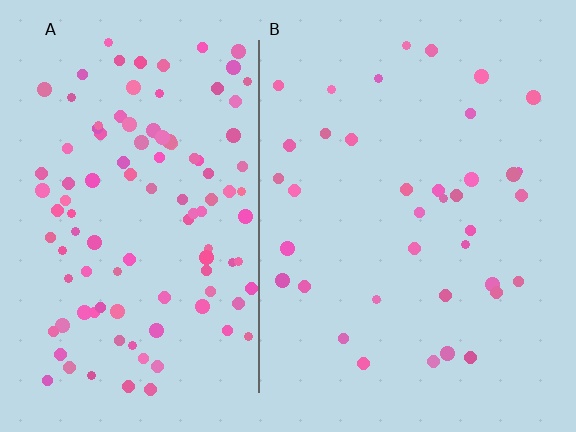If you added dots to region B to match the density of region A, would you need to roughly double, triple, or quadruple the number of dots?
Approximately triple.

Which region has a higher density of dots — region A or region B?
A (the left).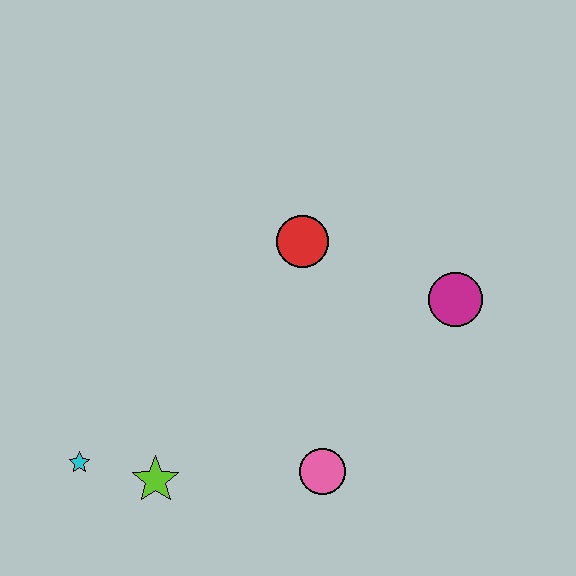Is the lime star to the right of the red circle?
No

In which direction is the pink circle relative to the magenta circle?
The pink circle is below the magenta circle.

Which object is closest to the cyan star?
The lime star is closest to the cyan star.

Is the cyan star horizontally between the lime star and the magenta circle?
No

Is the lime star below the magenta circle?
Yes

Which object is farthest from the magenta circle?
The cyan star is farthest from the magenta circle.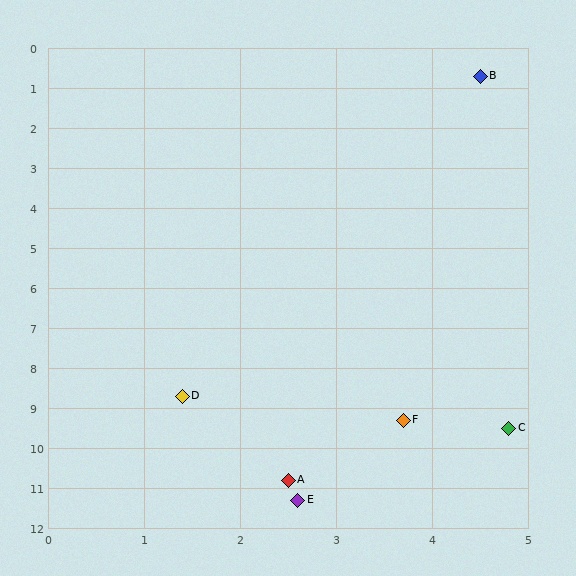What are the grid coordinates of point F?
Point F is at approximately (3.7, 9.3).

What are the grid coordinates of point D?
Point D is at approximately (1.4, 8.7).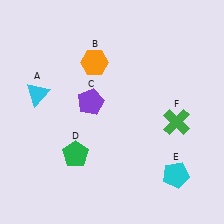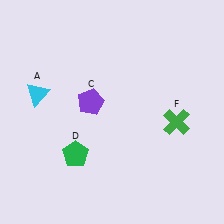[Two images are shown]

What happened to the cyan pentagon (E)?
The cyan pentagon (E) was removed in Image 2. It was in the bottom-right area of Image 1.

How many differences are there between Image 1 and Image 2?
There are 2 differences between the two images.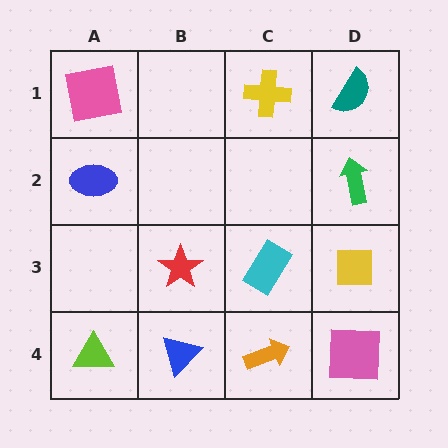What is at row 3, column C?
A cyan rectangle.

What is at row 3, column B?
A red star.